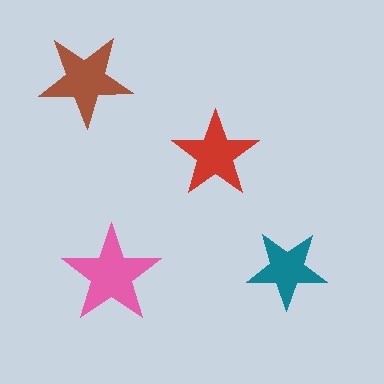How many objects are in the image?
There are 4 objects in the image.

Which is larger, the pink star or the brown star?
The pink one.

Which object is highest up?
The brown star is topmost.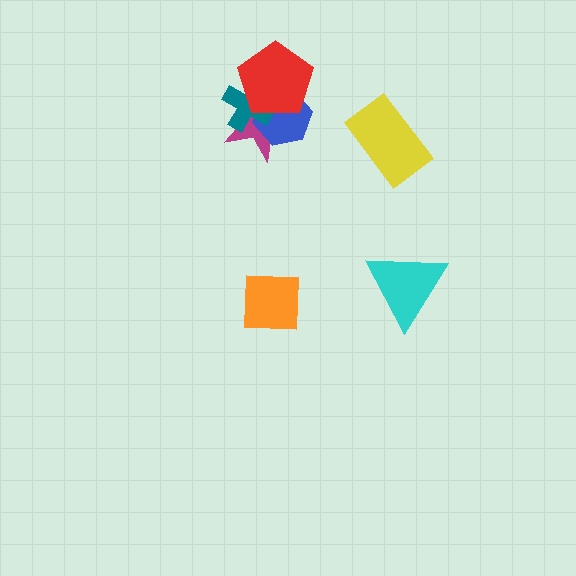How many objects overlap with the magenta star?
3 objects overlap with the magenta star.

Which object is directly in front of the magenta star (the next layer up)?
The blue hexagon is directly in front of the magenta star.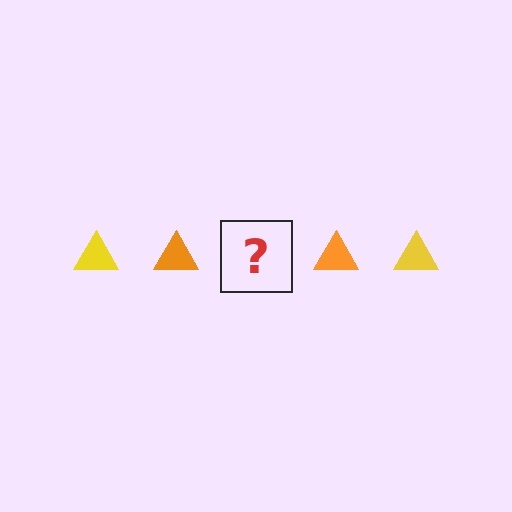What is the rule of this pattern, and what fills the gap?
The rule is that the pattern cycles through yellow, orange triangles. The gap should be filled with a yellow triangle.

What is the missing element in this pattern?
The missing element is a yellow triangle.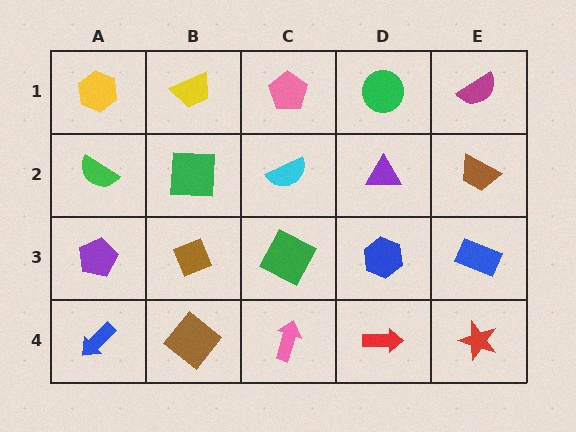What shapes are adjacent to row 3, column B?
A green square (row 2, column B), a brown diamond (row 4, column B), a purple pentagon (row 3, column A), a green square (row 3, column C).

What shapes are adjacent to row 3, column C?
A cyan semicircle (row 2, column C), a pink arrow (row 4, column C), a brown diamond (row 3, column B), a blue hexagon (row 3, column D).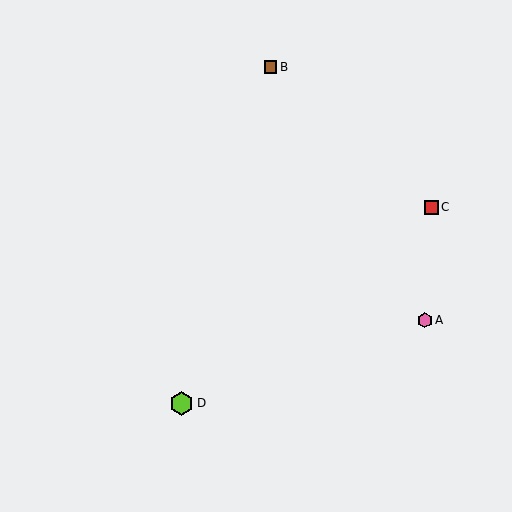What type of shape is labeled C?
Shape C is a red square.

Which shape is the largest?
The lime hexagon (labeled D) is the largest.